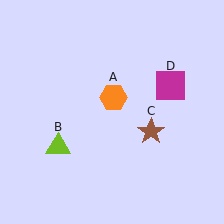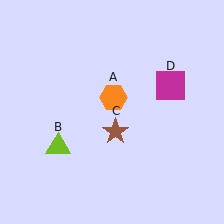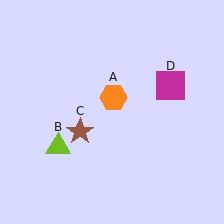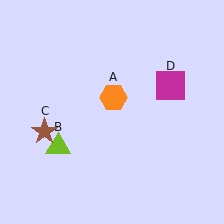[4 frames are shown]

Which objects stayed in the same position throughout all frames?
Orange hexagon (object A) and lime triangle (object B) and magenta square (object D) remained stationary.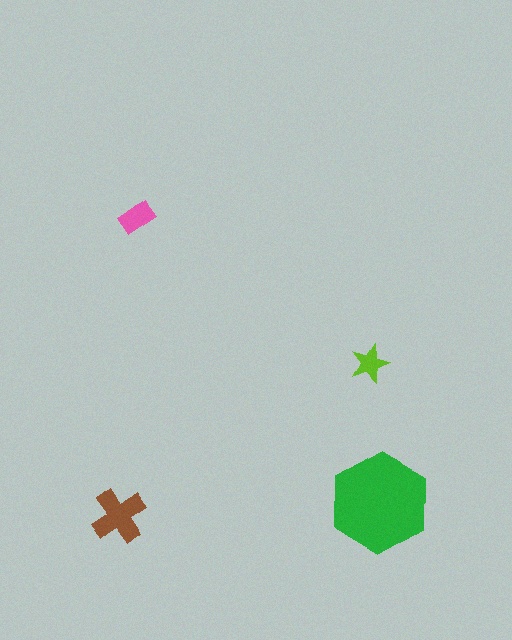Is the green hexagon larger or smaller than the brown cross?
Larger.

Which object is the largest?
The green hexagon.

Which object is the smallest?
The lime star.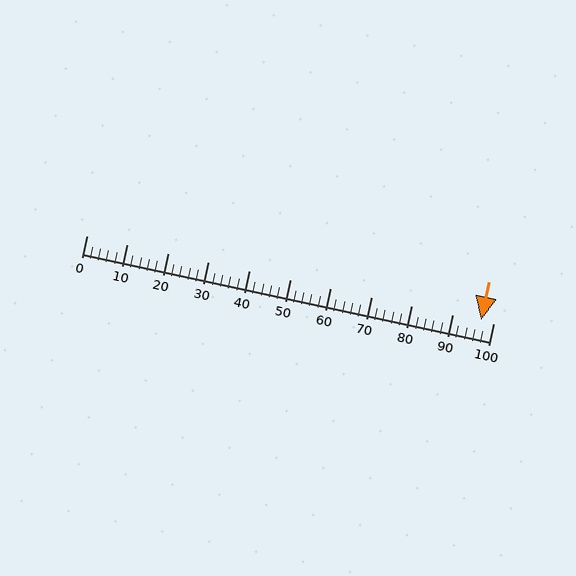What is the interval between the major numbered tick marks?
The major tick marks are spaced 10 units apart.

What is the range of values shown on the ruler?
The ruler shows values from 0 to 100.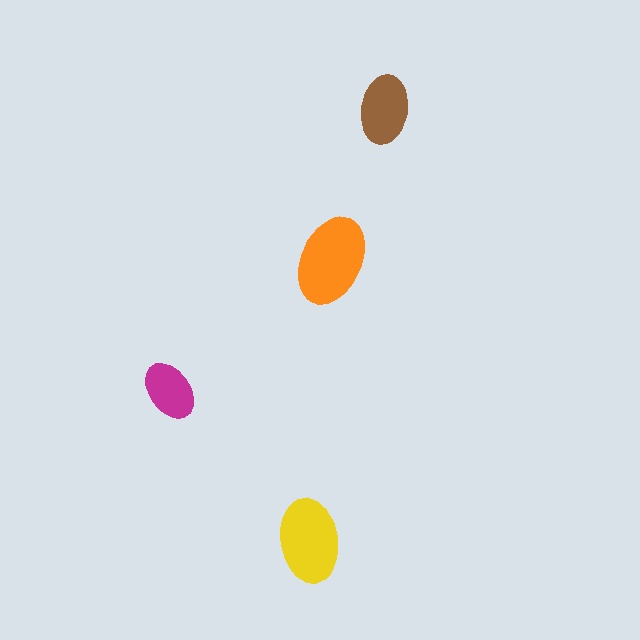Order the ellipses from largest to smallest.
the orange one, the yellow one, the brown one, the magenta one.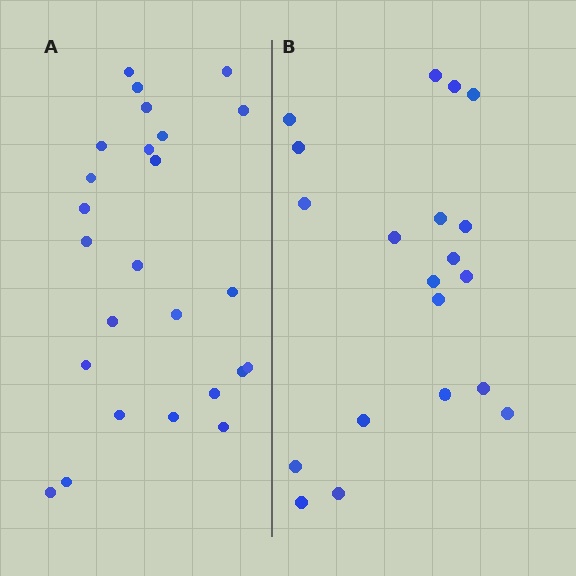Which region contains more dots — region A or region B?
Region A (the left region) has more dots.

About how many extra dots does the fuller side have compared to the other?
Region A has about 5 more dots than region B.